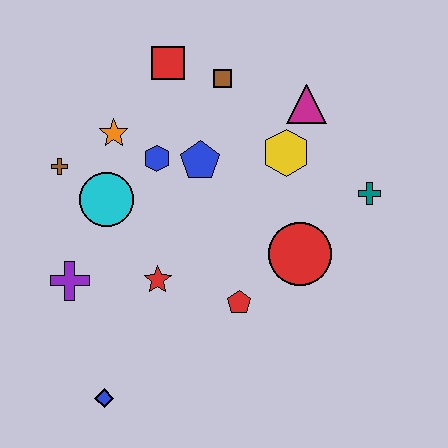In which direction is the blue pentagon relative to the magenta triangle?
The blue pentagon is to the left of the magenta triangle.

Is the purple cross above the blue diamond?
Yes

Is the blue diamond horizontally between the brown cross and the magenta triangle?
Yes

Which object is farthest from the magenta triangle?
The blue diamond is farthest from the magenta triangle.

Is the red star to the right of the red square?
No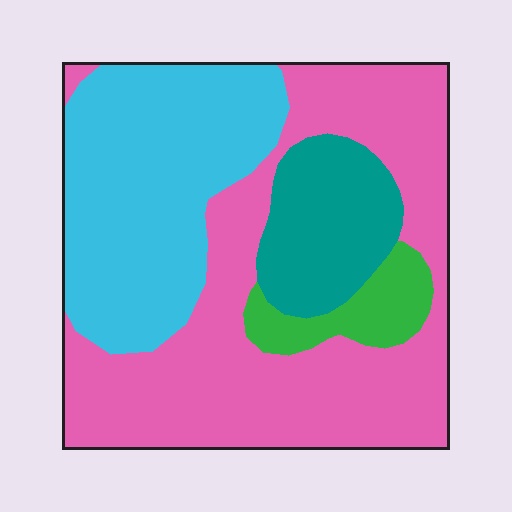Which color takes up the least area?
Green, at roughly 5%.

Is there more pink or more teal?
Pink.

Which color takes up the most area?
Pink, at roughly 50%.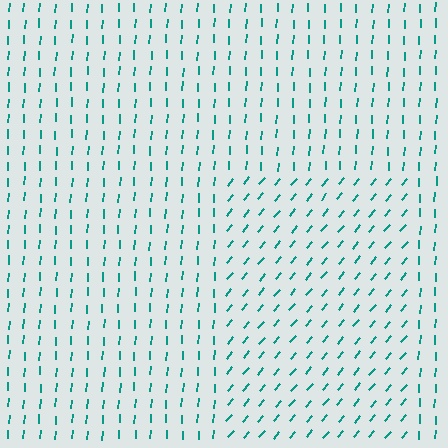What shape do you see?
I see a rectangle.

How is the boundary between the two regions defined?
The boundary is defined purely by a change in line orientation (approximately 36 degrees difference). All lines are the same color and thickness.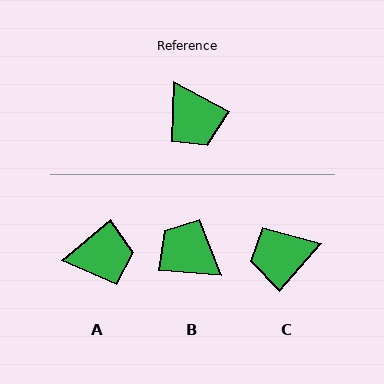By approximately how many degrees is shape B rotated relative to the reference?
Approximately 157 degrees clockwise.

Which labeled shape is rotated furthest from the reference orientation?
B, about 157 degrees away.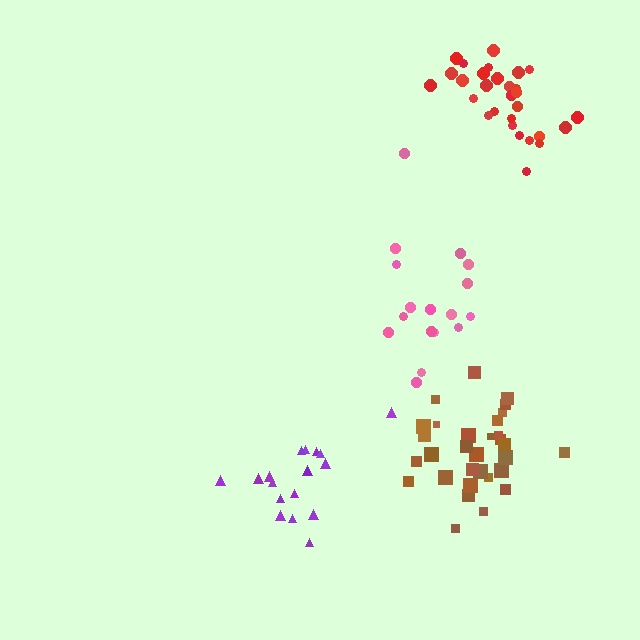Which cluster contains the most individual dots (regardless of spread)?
Brown (33).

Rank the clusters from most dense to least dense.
red, brown, purple, pink.